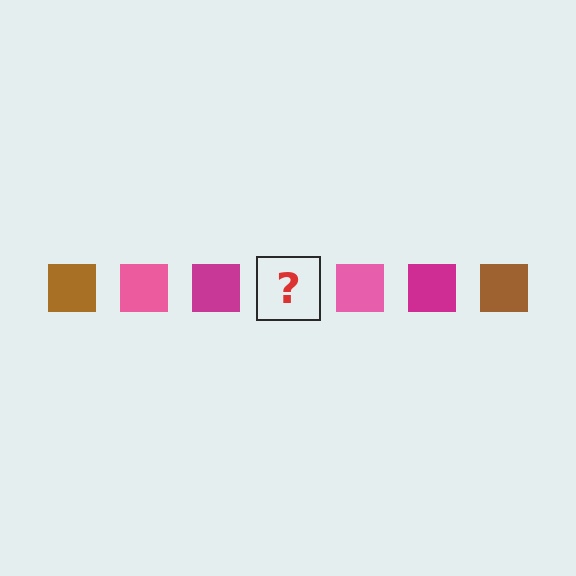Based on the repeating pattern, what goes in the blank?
The blank should be a brown square.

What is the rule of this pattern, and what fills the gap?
The rule is that the pattern cycles through brown, pink, magenta squares. The gap should be filled with a brown square.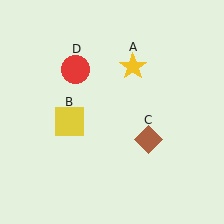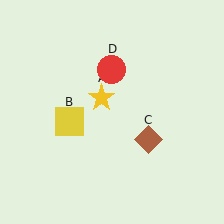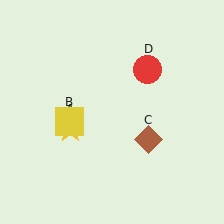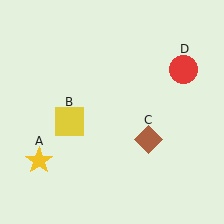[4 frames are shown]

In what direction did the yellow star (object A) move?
The yellow star (object A) moved down and to the left.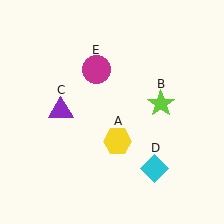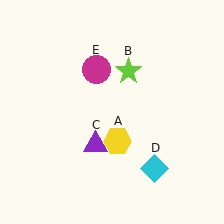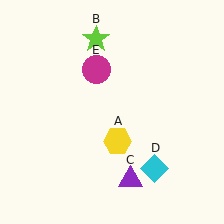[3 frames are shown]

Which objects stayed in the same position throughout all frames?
Yellow hexagon (object A) and cyan diamond (object D) and magenta circle (object E) remained stationary.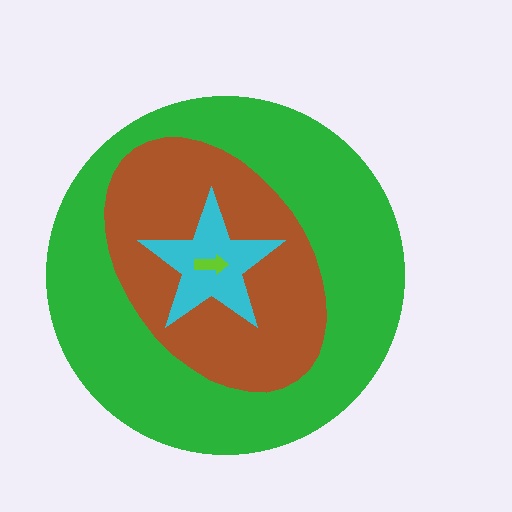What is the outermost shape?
The green circle.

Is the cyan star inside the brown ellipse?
Yes.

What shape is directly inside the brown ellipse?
The cyan star.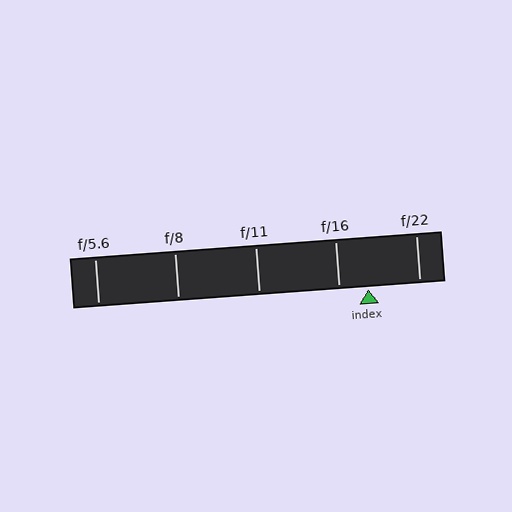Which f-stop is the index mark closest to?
The index mark is closest to f/16.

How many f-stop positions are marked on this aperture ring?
There are 5 f-stop positions marked.